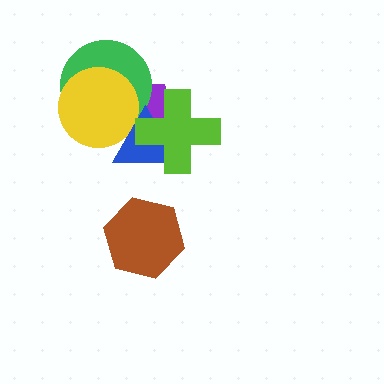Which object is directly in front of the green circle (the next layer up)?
The yellow circle is directly in front of the green circle.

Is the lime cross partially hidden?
No, no other shape covers it.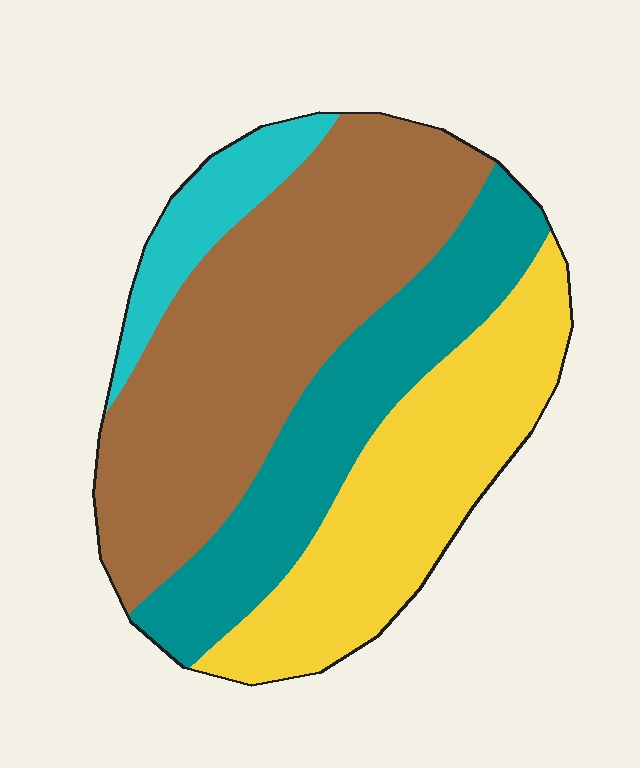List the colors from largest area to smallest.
From largest to smallest: brown, yellow, teal, cyan.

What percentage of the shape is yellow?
Yellow takes up about one quarter (1/4) of the shape.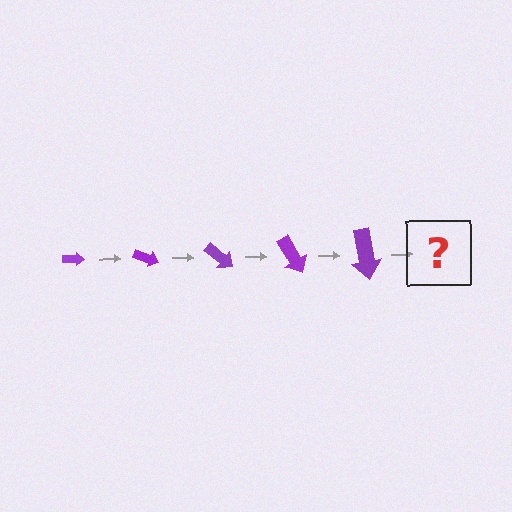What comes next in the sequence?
The next element should be an arrow, larger than the previous one and rotated 100 degrees from the start.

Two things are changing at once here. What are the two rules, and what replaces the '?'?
The two rules are that the arrow grows larger each step and it rotates 20 degrees each step. The '?' should be an arrow, larger than the previous one and rotated 100 degrees from the start.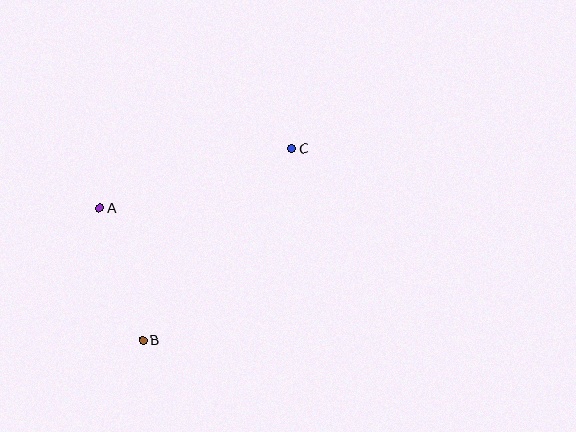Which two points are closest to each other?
Points A and B are closest to each other.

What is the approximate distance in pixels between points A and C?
The distance between A and C is approximately 201 pixels.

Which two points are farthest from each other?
Points B and C are farthest from each other.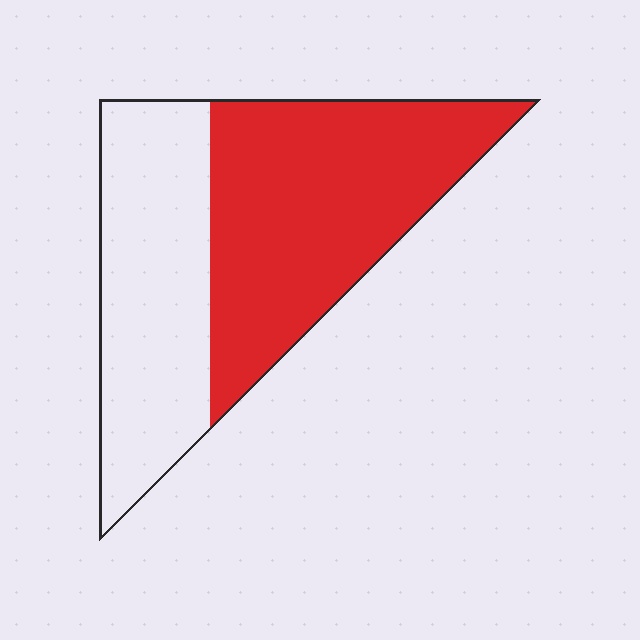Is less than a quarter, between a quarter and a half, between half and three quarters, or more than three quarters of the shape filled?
Between half and three quarters.